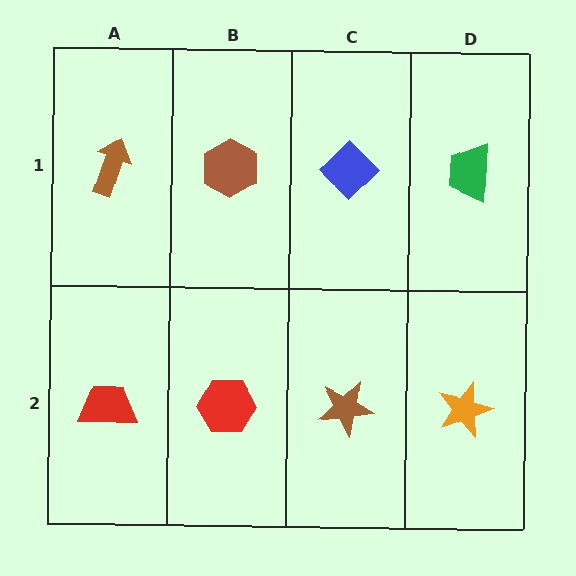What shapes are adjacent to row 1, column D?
An orange star (row 2, column D), a blue diamond (row 1, column C).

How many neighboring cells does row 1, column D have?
2.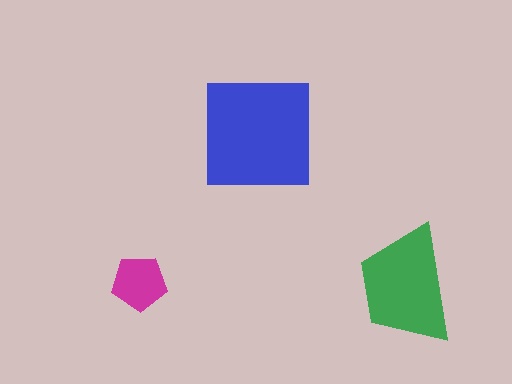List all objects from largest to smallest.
The blue square, the green trapezoid, the magenta pentagon.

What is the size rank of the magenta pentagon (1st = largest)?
3rd.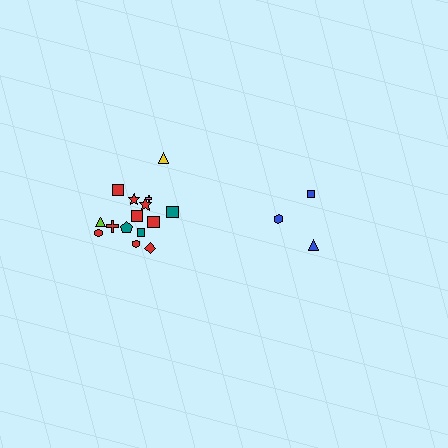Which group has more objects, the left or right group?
The left group.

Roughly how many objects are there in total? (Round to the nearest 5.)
Roughly 20 objects in total.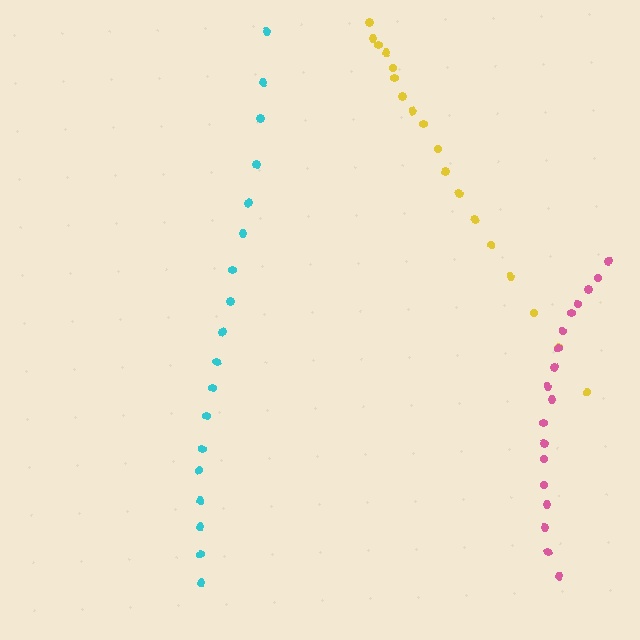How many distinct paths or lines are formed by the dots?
There are 3 distinct paths.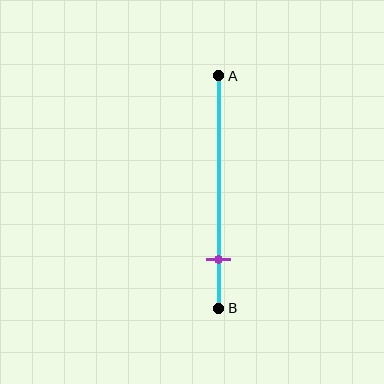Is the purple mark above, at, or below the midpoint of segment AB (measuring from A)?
The purple mark is below the midpoint of segment AB.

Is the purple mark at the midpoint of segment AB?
No, the mark is at about 80% from A, not at the 50% midpoint.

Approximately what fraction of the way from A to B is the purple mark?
The purple mark is approximately 80% of the way from A to B.